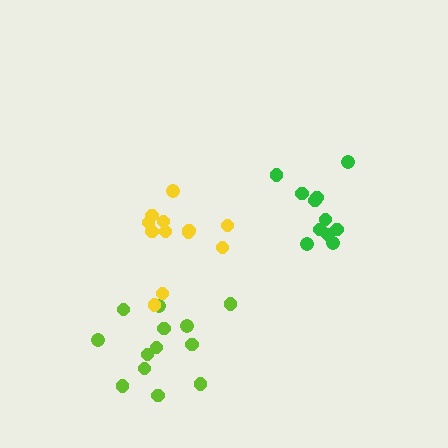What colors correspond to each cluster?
The clusters are colored: lime, green, yellow.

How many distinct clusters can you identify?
There are 3 distinct clusters.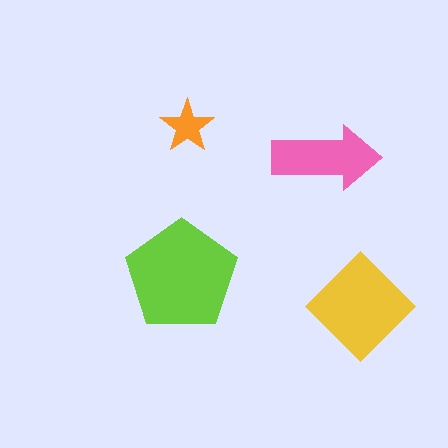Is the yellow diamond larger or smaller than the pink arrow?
Larger.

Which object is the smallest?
The orange star.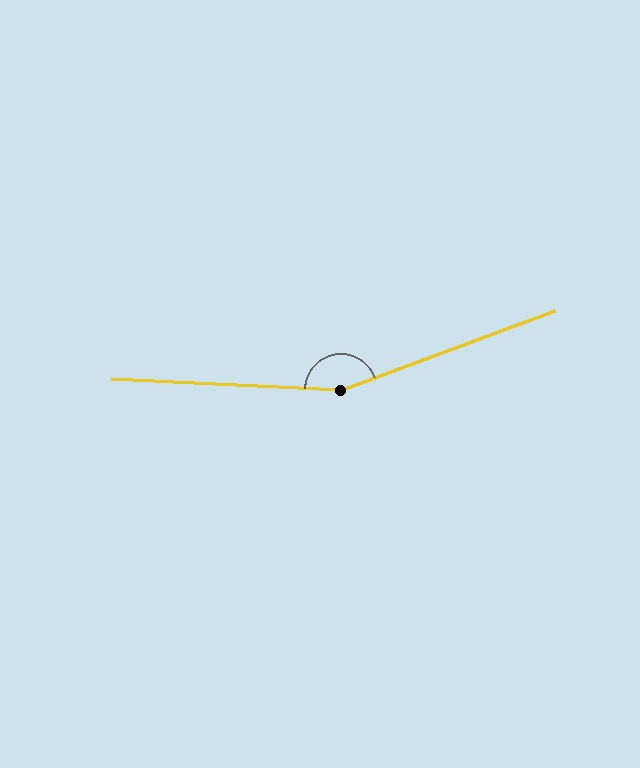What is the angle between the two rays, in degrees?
Approximately 157 degrees.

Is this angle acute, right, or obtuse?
It is obtuse.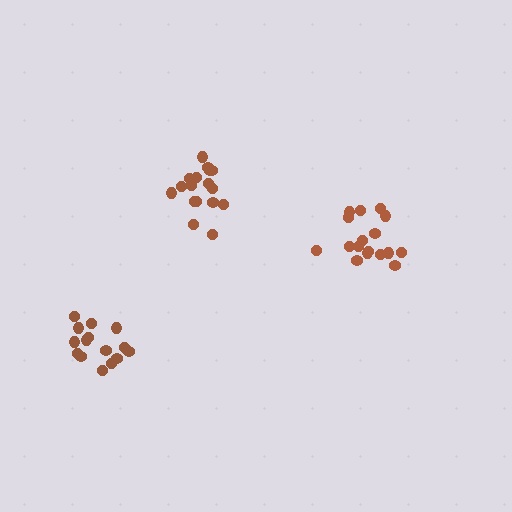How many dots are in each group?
Group 1: 15 dots, Group 2: 17 dots, Group 3: 17 dots (49 total).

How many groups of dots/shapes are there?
There are 3 groups.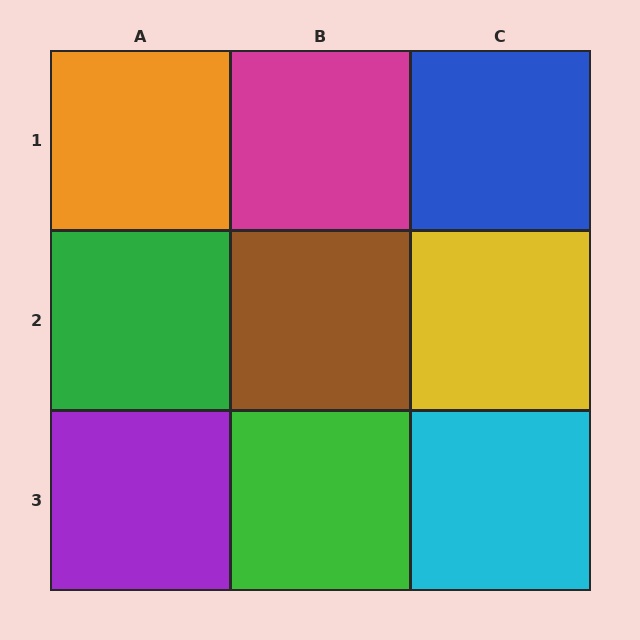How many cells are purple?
1 cell is purple.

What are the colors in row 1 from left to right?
Orange, magenta, blue.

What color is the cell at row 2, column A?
Green.